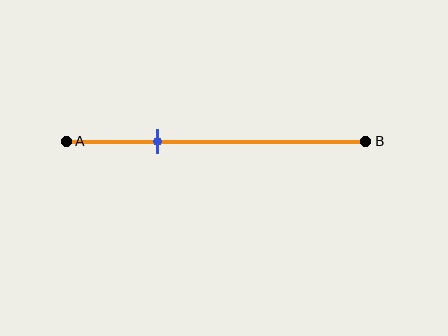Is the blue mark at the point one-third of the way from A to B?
Yes, the mark is approximately at the one-third point.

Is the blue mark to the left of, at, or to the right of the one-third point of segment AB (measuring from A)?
The blue mark is approximately at the one-third point of segment AB.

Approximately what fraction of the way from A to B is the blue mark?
The blue mark is approximately 30% of the way from A to B.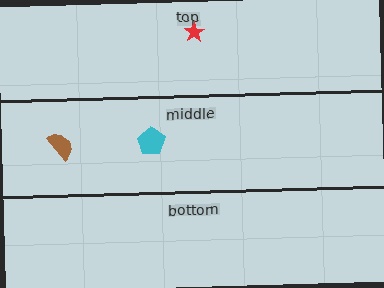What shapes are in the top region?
The red star.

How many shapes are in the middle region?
2.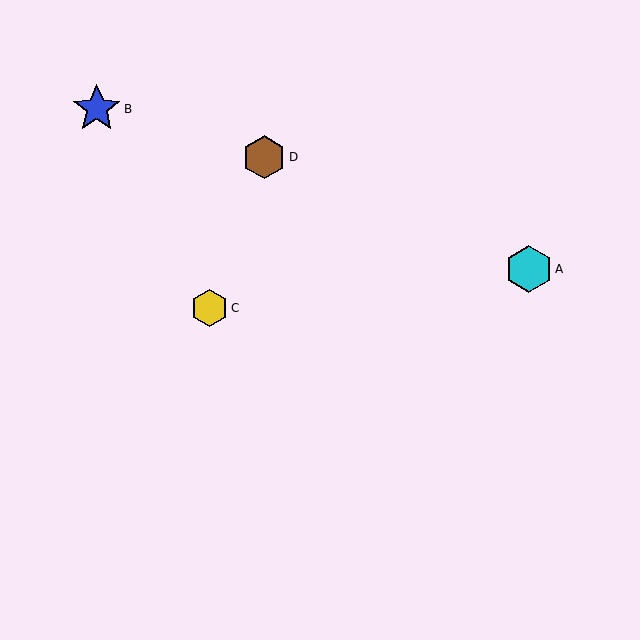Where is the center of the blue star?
The center of the blue star is at (97, 109).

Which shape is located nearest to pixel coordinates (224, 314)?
The yellow hexagon (labeled C) at (209, 308) is nearest to that location.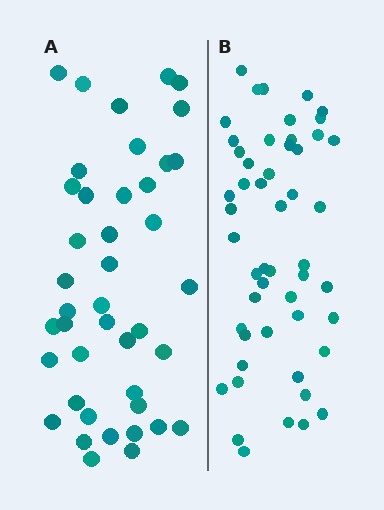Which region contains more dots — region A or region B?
Region B (the right region) has more dots.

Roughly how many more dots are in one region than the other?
Region B has roughly 8 or so more dots than region A.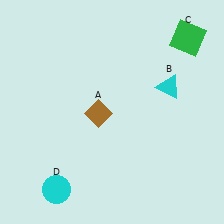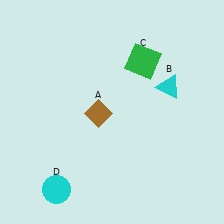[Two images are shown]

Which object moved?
The green square (C) moved left.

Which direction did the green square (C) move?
The green square (C) moved left.